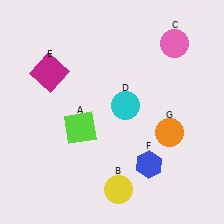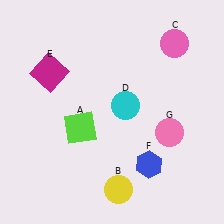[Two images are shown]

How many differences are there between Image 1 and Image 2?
There is 1 difference between the two images.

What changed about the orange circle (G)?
In Image 1, G is orange. In Image 2, it changed to pink.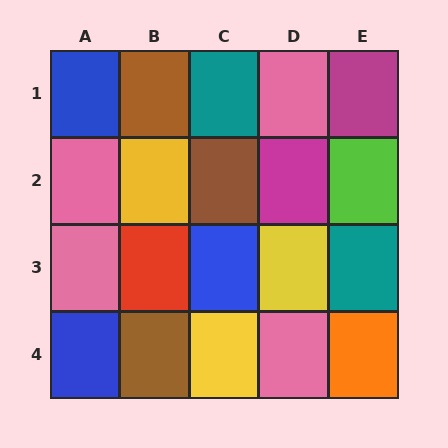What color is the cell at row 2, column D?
Magenta.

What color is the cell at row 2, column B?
Yellow.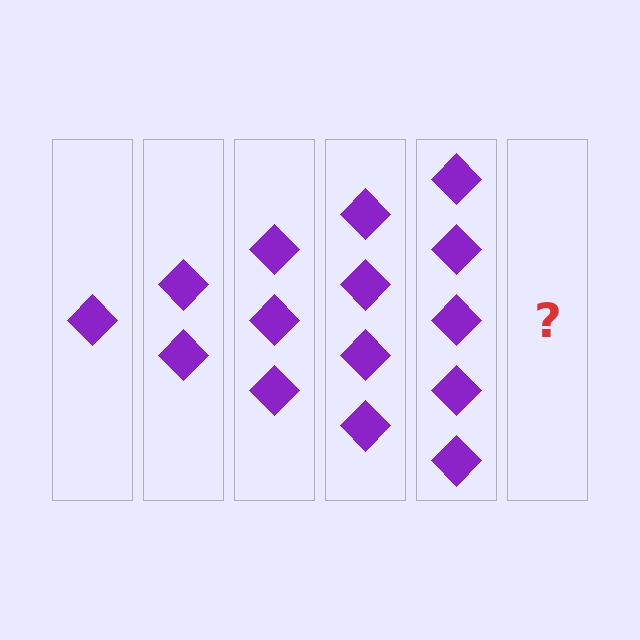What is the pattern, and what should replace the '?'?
The pattern is that each step adds one more diamond. The '?' should be 6 diamonds.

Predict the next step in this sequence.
The next step is 6 diamonds.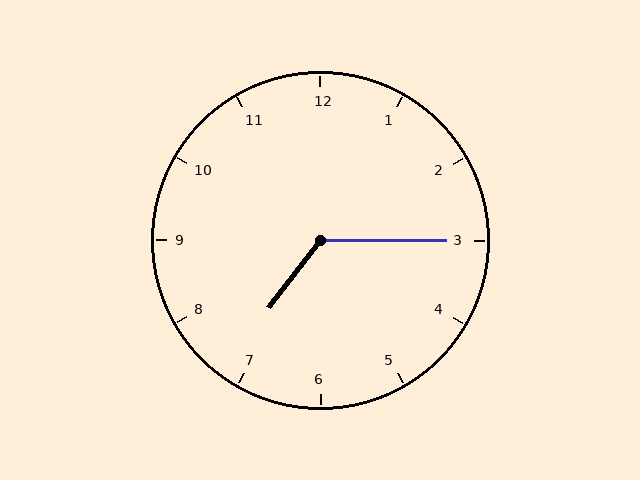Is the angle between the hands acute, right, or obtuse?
It is obtuse.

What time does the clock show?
7:15.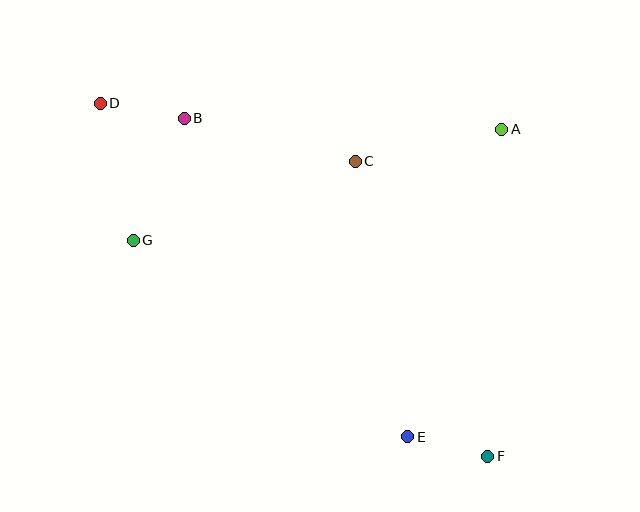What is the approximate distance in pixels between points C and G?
The distance between C and G is approximately 236 pixels.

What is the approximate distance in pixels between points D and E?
The distance between D and E is approximately 454 pixels.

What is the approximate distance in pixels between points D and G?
The distance between D and G is approximately 141 pixels.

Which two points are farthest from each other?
Points D and F are farthest from each other.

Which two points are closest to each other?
Points E and F are closest to each other.